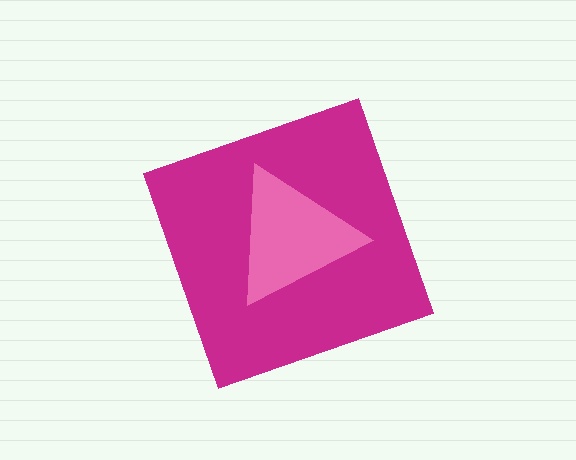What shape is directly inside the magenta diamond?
The pink triangle.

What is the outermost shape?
The magenta diamond.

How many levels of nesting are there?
2.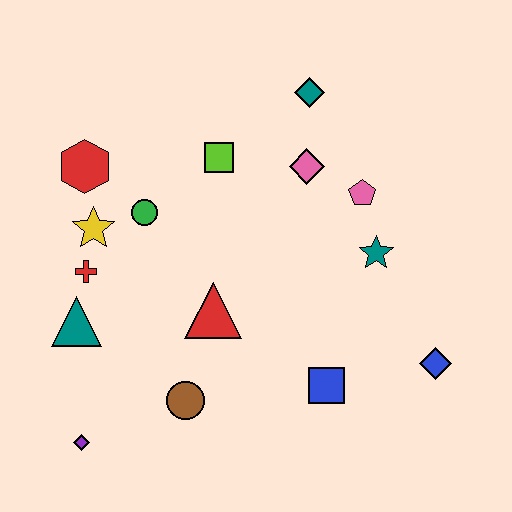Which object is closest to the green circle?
The yellow star is closest to the green circle.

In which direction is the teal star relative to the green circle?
The teal star is to the right of the green circle.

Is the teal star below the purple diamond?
No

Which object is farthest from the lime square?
The purple diamond is farthest from the lime square.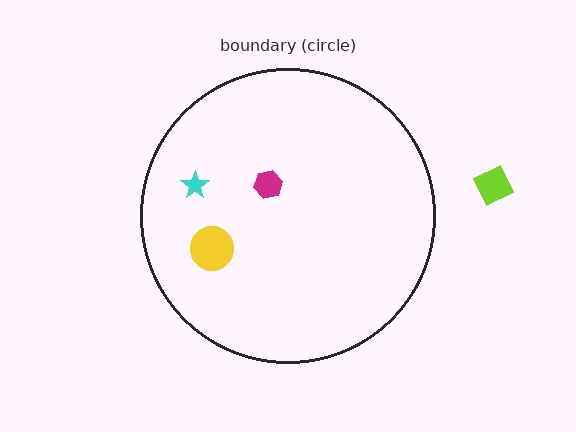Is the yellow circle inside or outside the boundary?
Inside.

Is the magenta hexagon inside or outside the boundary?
Inside.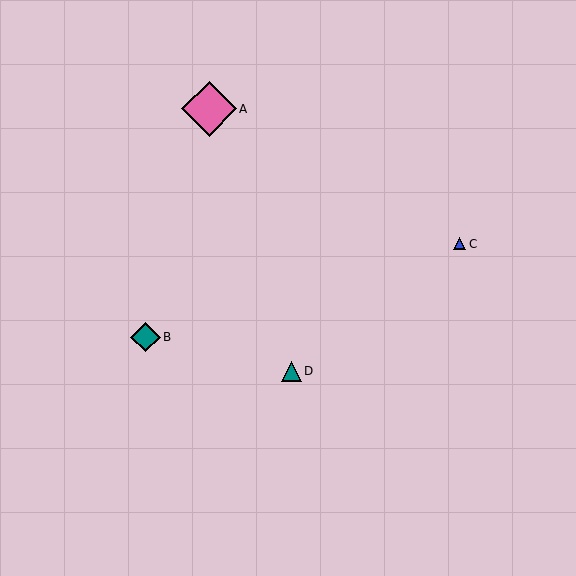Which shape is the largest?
The pink diamond (labeled A) is the largest.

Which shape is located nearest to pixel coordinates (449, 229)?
The blue triangle (labeled C) at (460, 244) is nearest to that location.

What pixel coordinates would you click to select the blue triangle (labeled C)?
Click at (460, 244) to select the blue triangle C.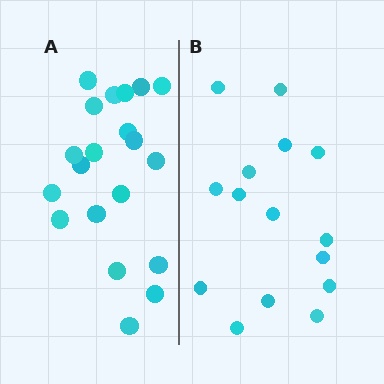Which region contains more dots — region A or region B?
Region A (the left region) has more dots.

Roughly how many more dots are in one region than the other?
Region A has about 5 more dots than region B.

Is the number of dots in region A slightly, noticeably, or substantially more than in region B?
Region A has noticeably more, but not dramatically so. The ratio is roughly 1.3 to 1.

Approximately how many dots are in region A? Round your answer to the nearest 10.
About 20 dots.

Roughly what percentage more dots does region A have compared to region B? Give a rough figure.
About 35% more.